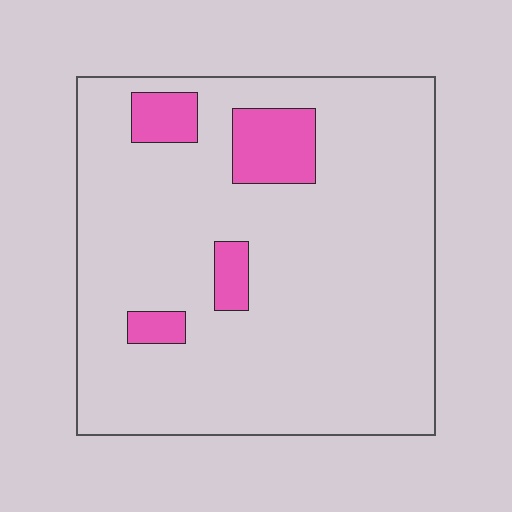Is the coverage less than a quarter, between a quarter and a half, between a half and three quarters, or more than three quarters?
Less than a quarter.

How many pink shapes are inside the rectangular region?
4.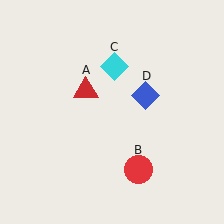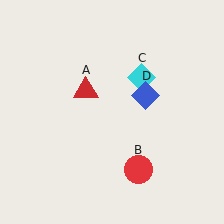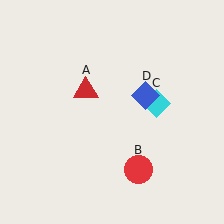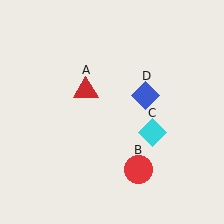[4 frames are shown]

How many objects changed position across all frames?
1 object changed position: cyan diamond (object C).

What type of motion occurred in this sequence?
The cyan diamond (object C) rotated clockwise around the center of the scene.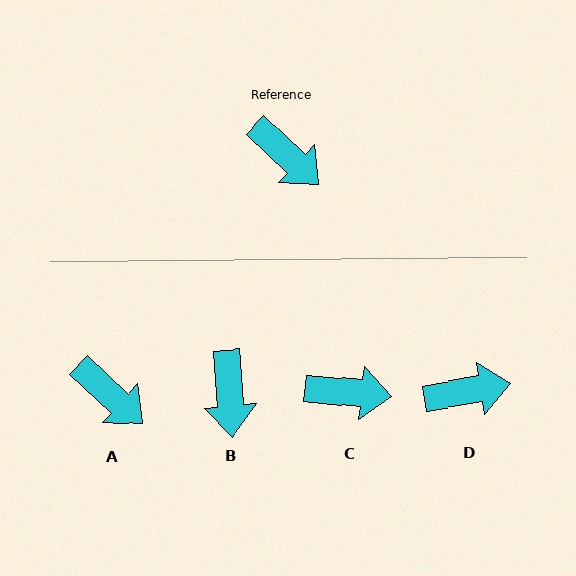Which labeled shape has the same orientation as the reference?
A.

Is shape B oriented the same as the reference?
No, it is off by about 43 degrees.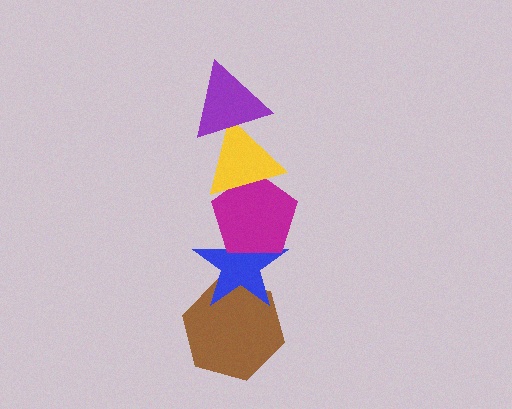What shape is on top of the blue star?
The magenta pentagon is on top of the blue star.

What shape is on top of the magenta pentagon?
The yellow triangle is on top of the magenta pentagon.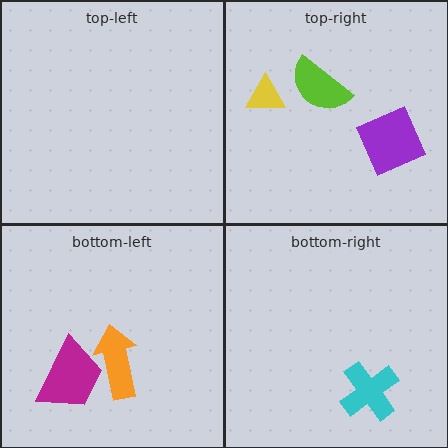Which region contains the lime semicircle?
The top-right region.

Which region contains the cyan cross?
The bottom-right region.